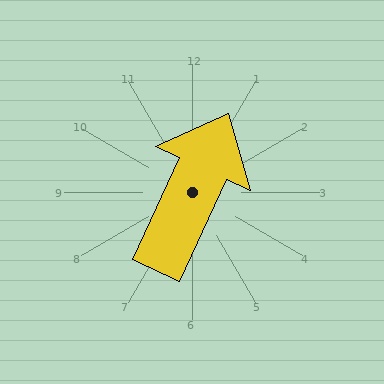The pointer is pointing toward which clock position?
Roughly 1 o'clock.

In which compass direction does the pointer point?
Northeast.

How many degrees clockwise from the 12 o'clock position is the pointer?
Approximately 25 degrees.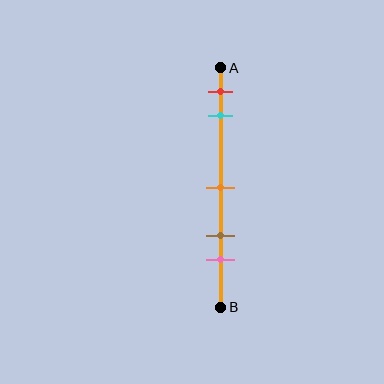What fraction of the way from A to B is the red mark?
The red mark is approximately 10% (0.1) of the way from A to B.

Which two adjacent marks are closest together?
The red and cyan marks are the closest adjacent pair.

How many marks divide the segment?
There are 5 marks dividing the segment.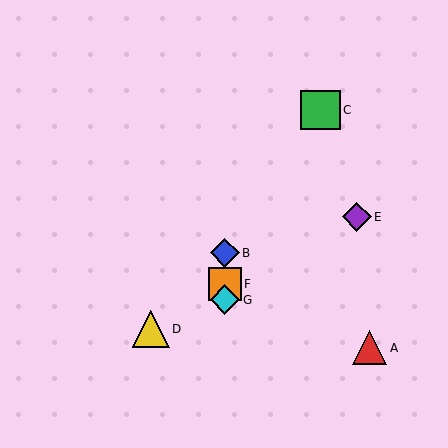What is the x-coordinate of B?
Object B is at x≈225.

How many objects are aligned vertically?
3 objects (B, F, G) are aligned vertically.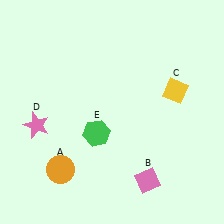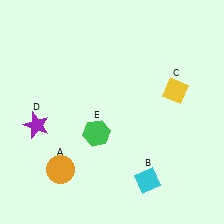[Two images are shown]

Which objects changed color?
B changed from pink to cyan. D changed from pink to purple.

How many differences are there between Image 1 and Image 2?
There are 2 differences between the two images.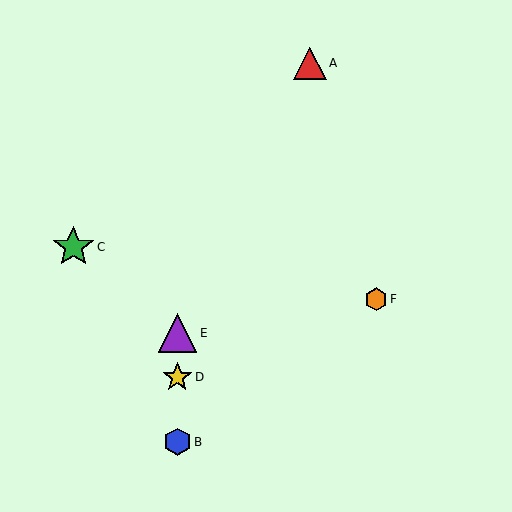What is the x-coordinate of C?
Object C is at x≈73.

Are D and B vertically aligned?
Yes, both are at x≈177.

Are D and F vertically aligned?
No, D is at x≈177 and F is at x≈376.